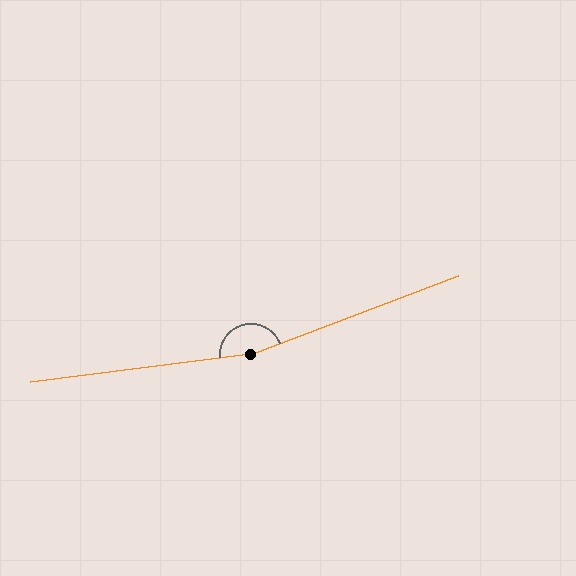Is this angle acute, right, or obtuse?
It is obtuse.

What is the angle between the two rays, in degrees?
Approximately 166 degrees.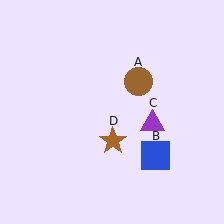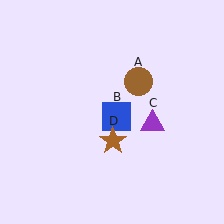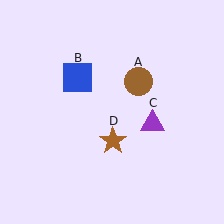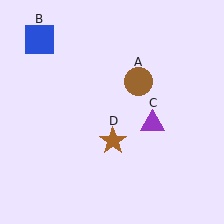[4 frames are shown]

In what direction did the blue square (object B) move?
The blue square (object B) moved up and to the left.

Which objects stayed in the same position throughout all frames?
Brown circle (object A) and purple triangle (object C) and brown star (object D) remained stationary.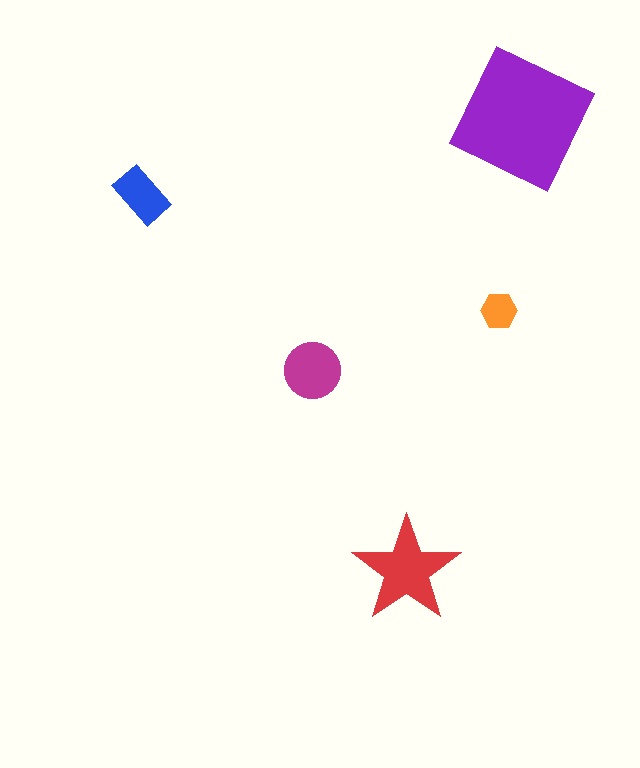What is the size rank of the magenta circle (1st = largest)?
3rd.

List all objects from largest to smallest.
The purple square, the red star, the magenta circle, the blue rectangle, the orange hexagon.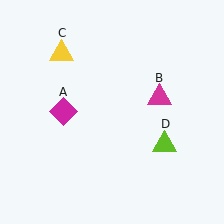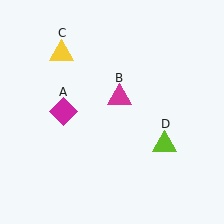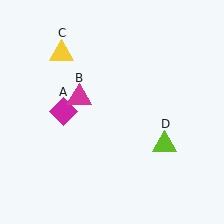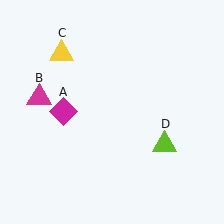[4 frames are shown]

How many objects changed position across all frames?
1 object changed position: magenta triangle (object B).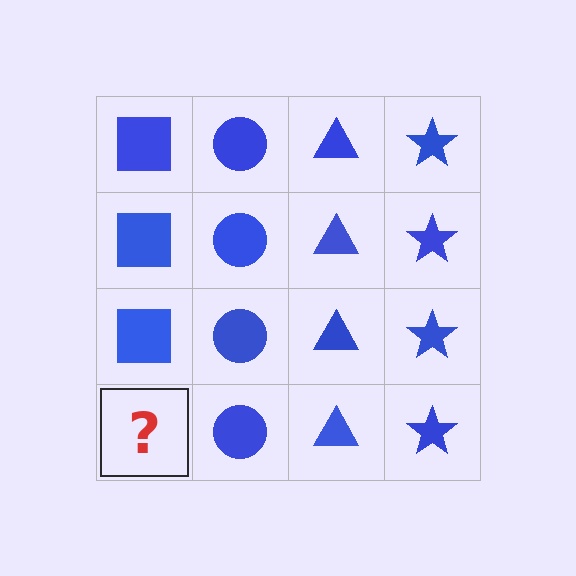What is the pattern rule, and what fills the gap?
The rule is that each column has a consistent shape. The gap should be filled with a blue square.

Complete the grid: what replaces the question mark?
The question mark should be replaced with a blue square.